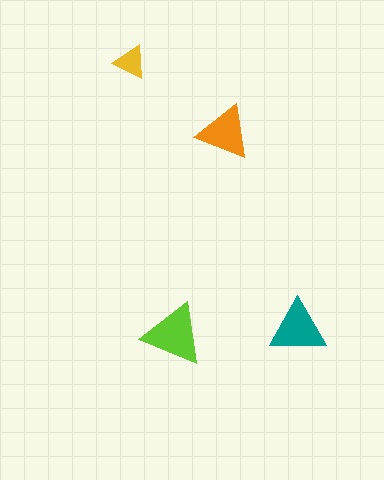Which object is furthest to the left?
The yellow triangle is leftmost.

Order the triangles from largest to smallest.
the lime one, the teal one, the orange one, the yellow one.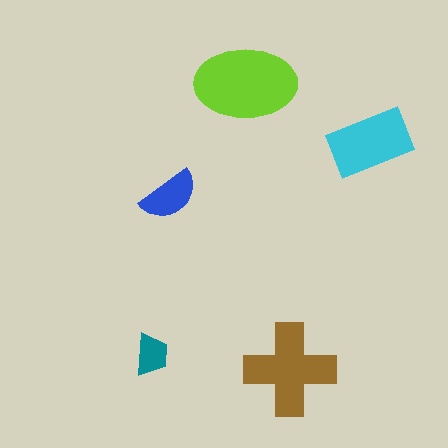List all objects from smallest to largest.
The teal trapezoid, the blue semicircle, the cyan rectangle, the brown cross, the lime ellipse.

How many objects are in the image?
There are 5 objects in the image.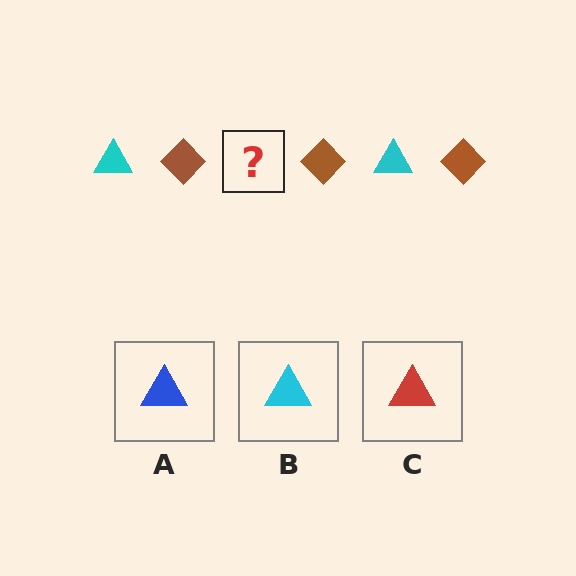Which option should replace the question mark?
Option B.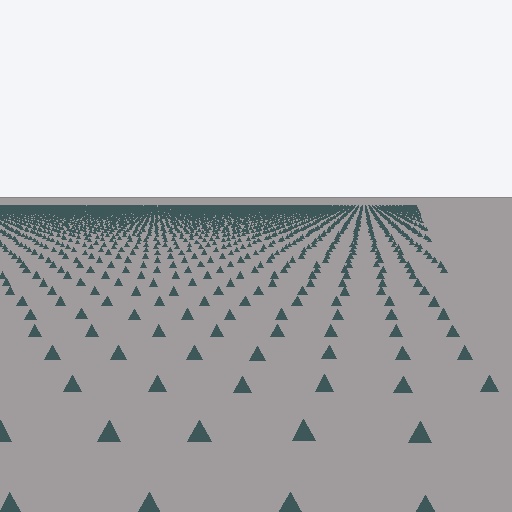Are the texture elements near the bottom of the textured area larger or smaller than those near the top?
Larger. Near the bottom, elements are closer to the viewer and appear at a bigger on-screen size.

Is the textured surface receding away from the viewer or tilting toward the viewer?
The surface is receding away from the viewer. Texture elements get smaller and denser toward the top.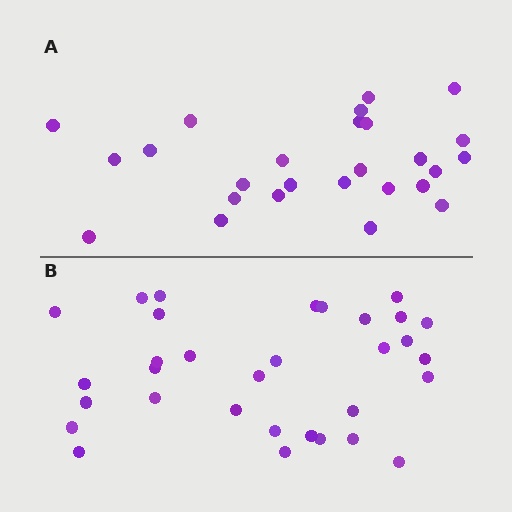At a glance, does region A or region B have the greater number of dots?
Region B (the bottom region) has more dots.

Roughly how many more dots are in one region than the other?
Region B has about 6 more dots than region A.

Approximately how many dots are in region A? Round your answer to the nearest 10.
About 30 dots. (The exact count is 26, which rounds to 30.)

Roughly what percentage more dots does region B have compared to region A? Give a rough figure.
About 25% more.